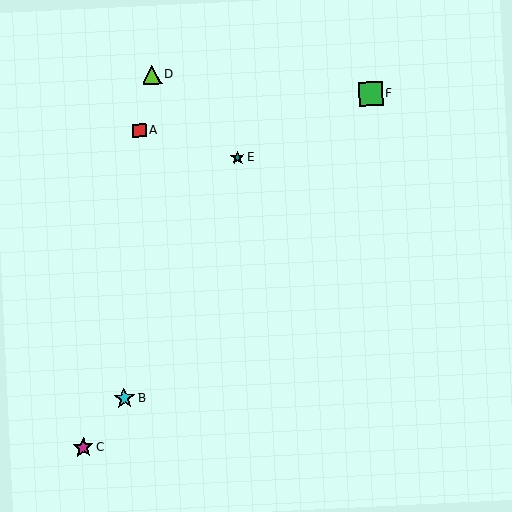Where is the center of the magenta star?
The center of the magenta star is at (83, 447).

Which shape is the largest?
The green square (labeled F) is the largest.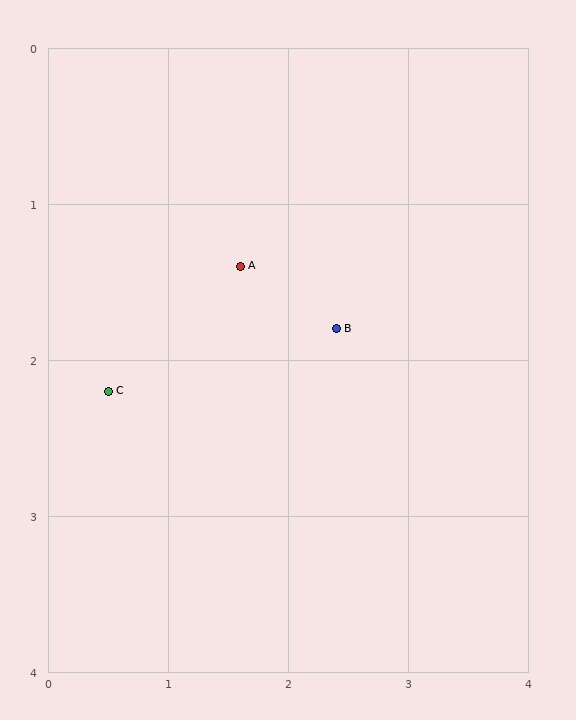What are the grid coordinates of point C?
Point C is at approximately (0.5, 2.2).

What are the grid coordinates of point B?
Point B is at approximately (2.4, 1.8).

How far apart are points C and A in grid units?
Points C and A are about 1.4 grid units apart.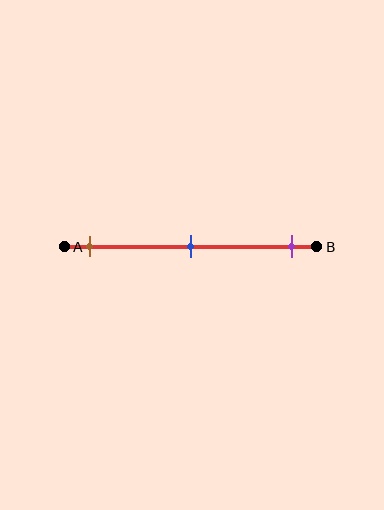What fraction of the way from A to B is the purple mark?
The purple mark is approximately 90% (0.9) of the way from A to B.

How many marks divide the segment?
There are 3 marks dividing the segment.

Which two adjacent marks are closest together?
The brown and blue marks are the closest adjacent pair.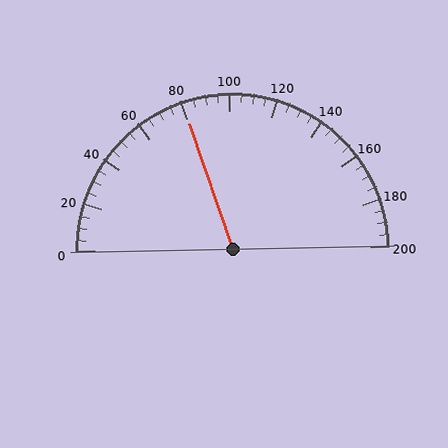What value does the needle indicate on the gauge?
The needle indicates approximately 80.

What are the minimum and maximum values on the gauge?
The gauge ranges from 0 to 200.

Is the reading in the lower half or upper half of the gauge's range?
The reading is in the lower half of the range (0 to 200).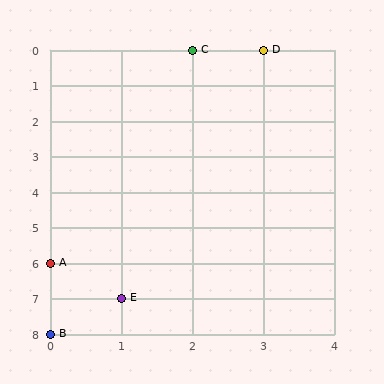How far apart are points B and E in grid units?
Points B and E are 1 column and 1 row apart (about 1.4 grid units diagonally).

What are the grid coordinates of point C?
Point C is at grid coordinates (2, 0).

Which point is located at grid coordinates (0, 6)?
Point A is at (0, 6).